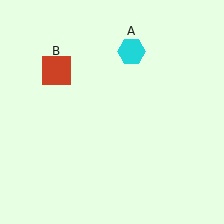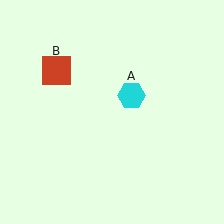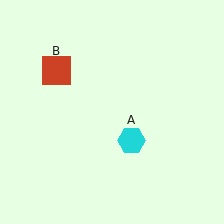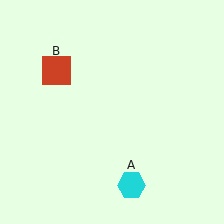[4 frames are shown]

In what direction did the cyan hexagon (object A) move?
The cyan hexagon (object A) moved down.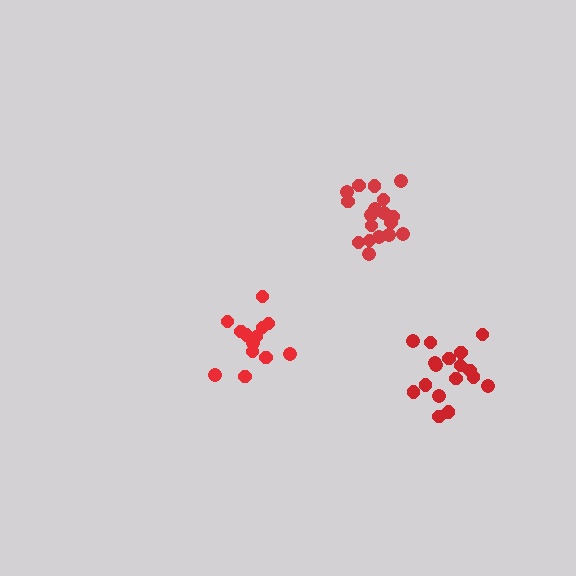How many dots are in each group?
Group 1: 19 dots, Group 2: 17 dots, Group 3: 13 dots (49 total).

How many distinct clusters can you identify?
There are 3 distinct clusters.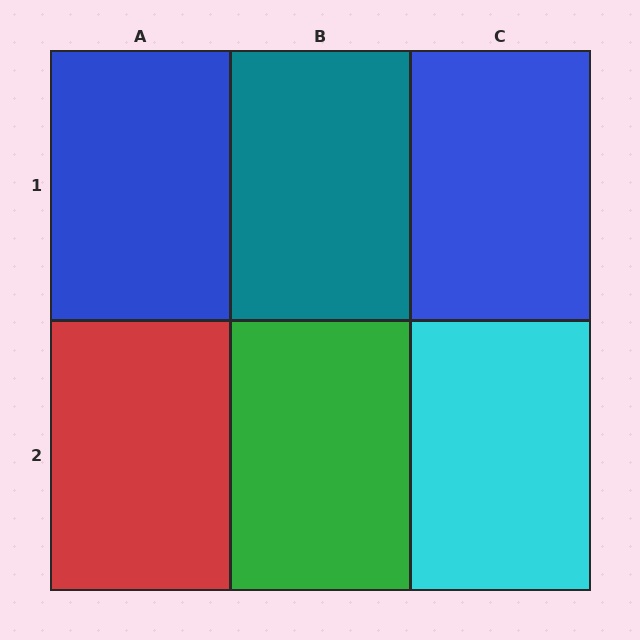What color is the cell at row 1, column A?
Blue.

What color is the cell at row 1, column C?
Blue.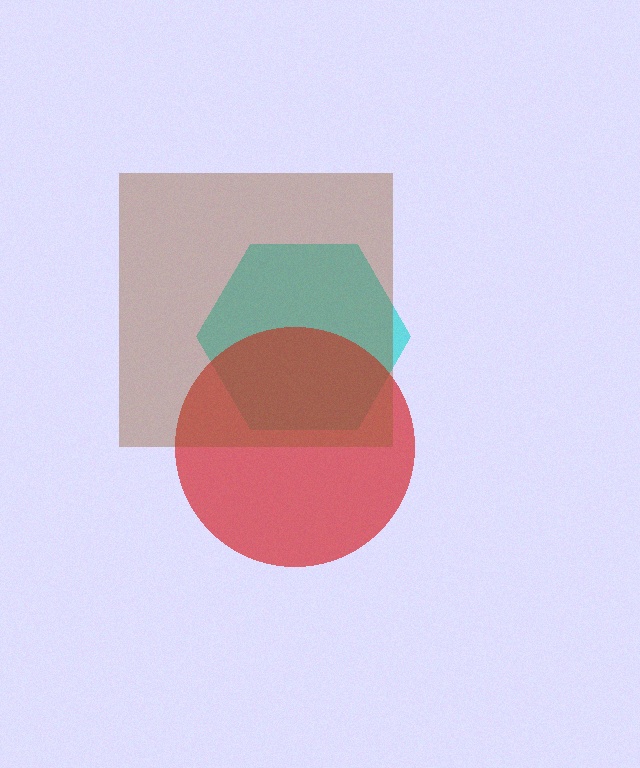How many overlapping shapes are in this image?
There are 3 overlapping shapes in the image.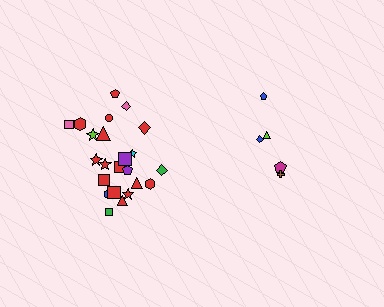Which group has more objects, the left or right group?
The left group.